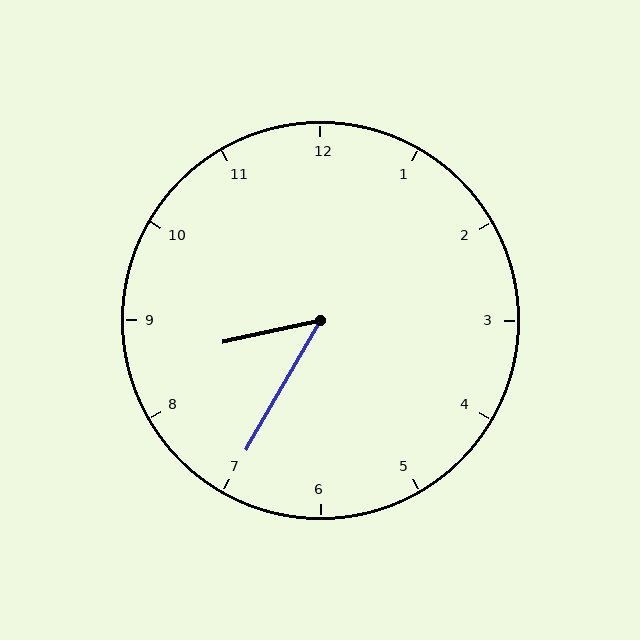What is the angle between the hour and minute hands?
Approximately 48 degrees.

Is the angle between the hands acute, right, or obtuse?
It is acute.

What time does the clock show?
8:35.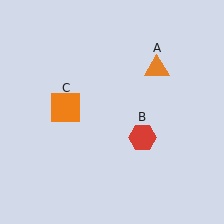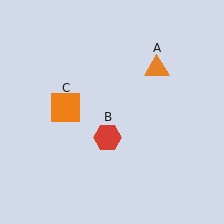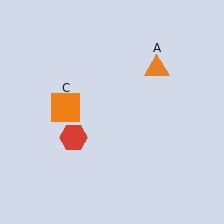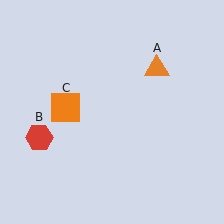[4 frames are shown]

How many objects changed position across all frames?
1 object changed position: red hexagon (object B).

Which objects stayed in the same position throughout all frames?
Orange triangle (object A) and orange square (object C) remained stationary.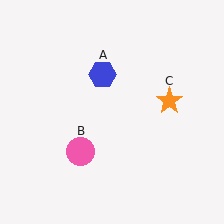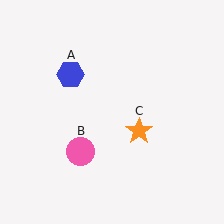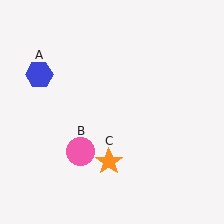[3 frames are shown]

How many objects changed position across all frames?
2 objects changed position: blue hexagon (object A), orange star (object C).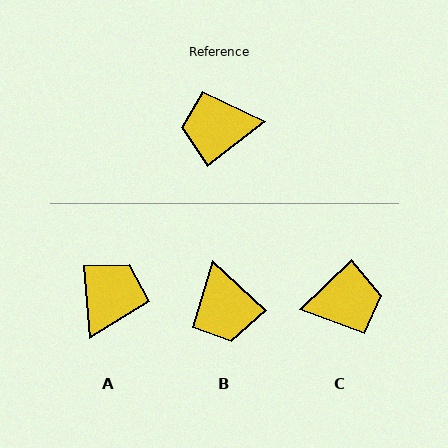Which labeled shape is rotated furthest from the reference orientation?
C, about 174 degrees away.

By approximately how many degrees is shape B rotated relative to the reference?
Approximately 99 degrees counter-clockwise.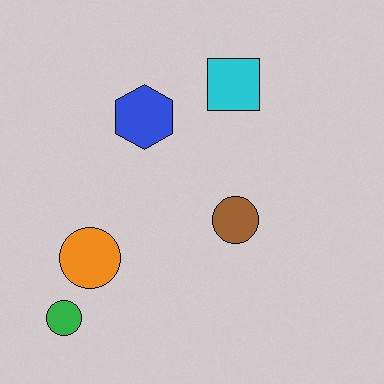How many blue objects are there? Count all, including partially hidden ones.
There is 1 blue object.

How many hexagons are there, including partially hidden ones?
There is 1 hexagon.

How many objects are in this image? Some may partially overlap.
There are 5 objects.